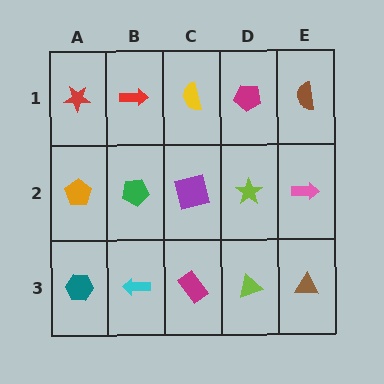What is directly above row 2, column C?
A yellow semicircle.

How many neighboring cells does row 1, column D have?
3.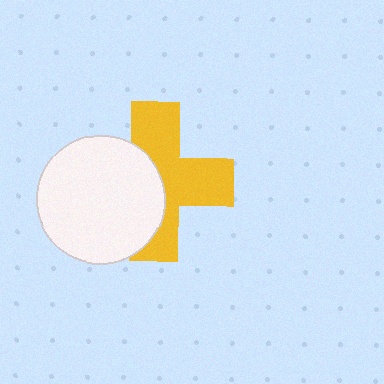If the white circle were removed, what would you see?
You would see the complete yellow cross.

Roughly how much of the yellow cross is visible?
About half of it is visible (roughly 57%).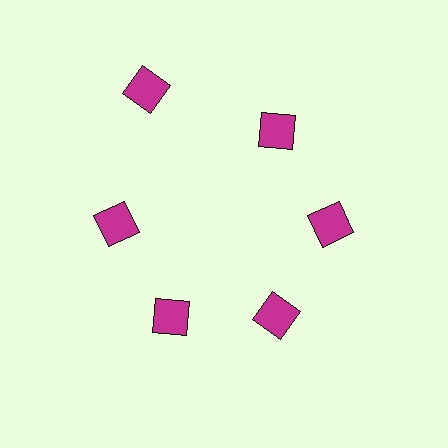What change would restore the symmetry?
The symmetry would be restored by moving it inward, back onto the ring so that all 6 diamonds sit at equal angles and equal distance from the center.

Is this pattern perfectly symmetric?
No. The 6 magenta diamonds are arranged in a ring, but one element near the 11 o'clock position is pushed outward from the center, breaking the 6-fold rotational symmetry.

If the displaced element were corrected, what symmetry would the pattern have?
It would have 6-fold rotational symmetry — the pattern would map onto itself every 60 degrees.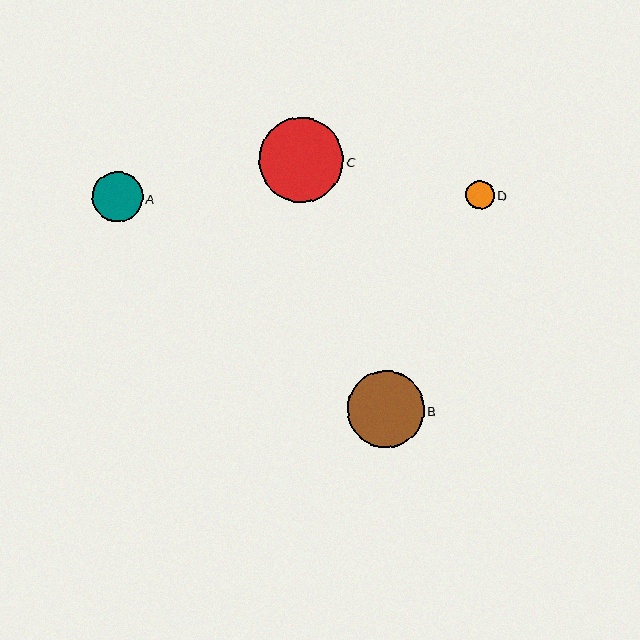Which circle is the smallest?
Circle D is the smallest with a size of approximately 28 pixels.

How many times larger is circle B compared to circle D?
Circle B is approximately 2.7 times the size of circle D.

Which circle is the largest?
Circle C is the largest with a size of approximately 85 pixels.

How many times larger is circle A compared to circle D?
Circle A is approximately 1.8 times the size of circle D.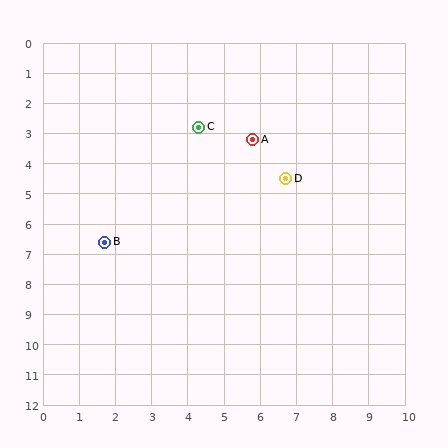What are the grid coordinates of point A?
Point A is at approximately (5.8, 3.2).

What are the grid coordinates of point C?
Point C is at approximately (4.3, 2.8).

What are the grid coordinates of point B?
Point B is at approximately (1.7, 6.6).